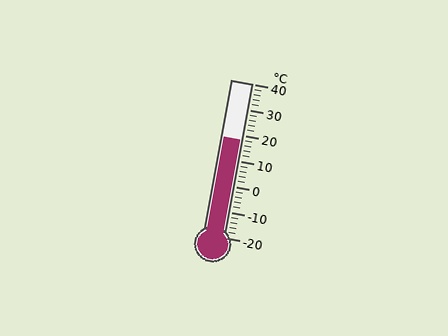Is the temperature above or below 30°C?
The temperature is below 30°C.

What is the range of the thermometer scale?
The thermometer scale ranges from -20°C to 40°C.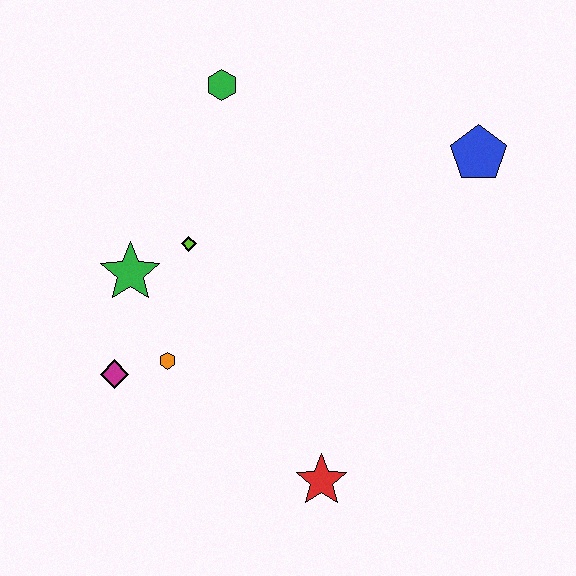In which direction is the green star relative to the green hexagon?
The green star is below the green hexagon.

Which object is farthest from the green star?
The blue pentagon is farthest from the green star.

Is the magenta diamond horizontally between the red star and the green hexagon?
No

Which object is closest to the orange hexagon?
The magenta diamond is closest to the orange hexagon.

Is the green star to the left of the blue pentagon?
Yes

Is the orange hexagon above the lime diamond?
No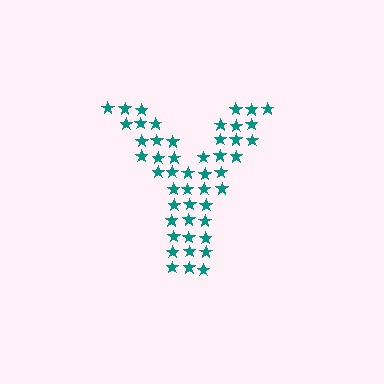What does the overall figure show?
The overall figure shows the letter Y.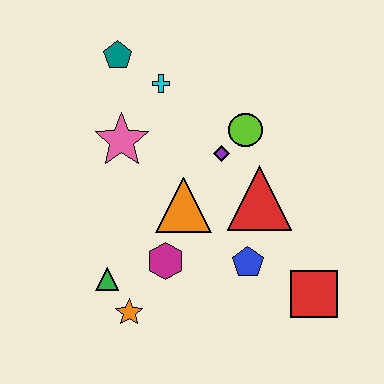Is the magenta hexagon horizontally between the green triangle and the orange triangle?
Yes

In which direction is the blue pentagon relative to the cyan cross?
The blue pentagon is below the cyan cross.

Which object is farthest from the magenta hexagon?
The teal pentagon is farthest from the magenta hexagon.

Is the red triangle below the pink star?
Yes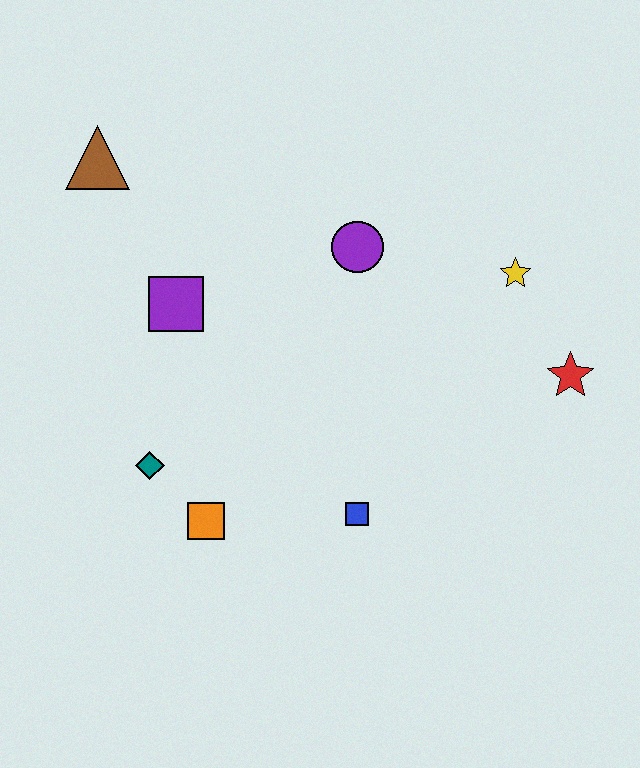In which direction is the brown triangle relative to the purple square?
The brown triangle is above the purple square.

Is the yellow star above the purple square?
Yes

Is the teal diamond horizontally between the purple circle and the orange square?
No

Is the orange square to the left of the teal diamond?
No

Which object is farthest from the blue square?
The brown triangle is farthest from the blue square.